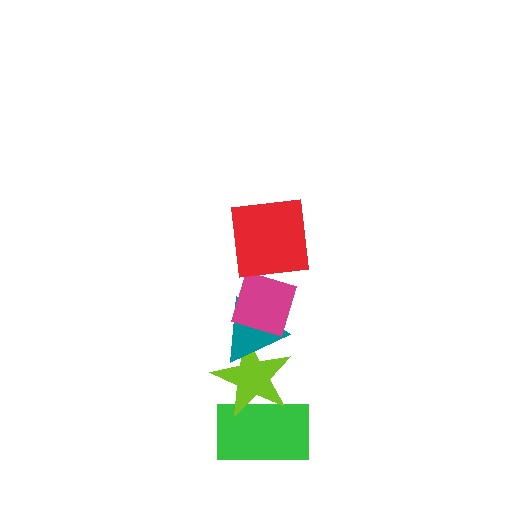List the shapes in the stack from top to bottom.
From top to bottom: the red square, the magenta diamond, the teal triangle, the lime star, the green rectangle.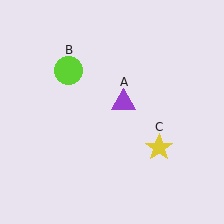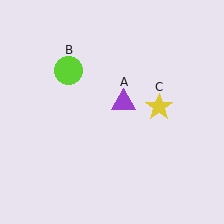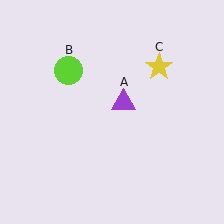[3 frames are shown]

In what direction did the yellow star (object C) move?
The yellow star (object C) moved up.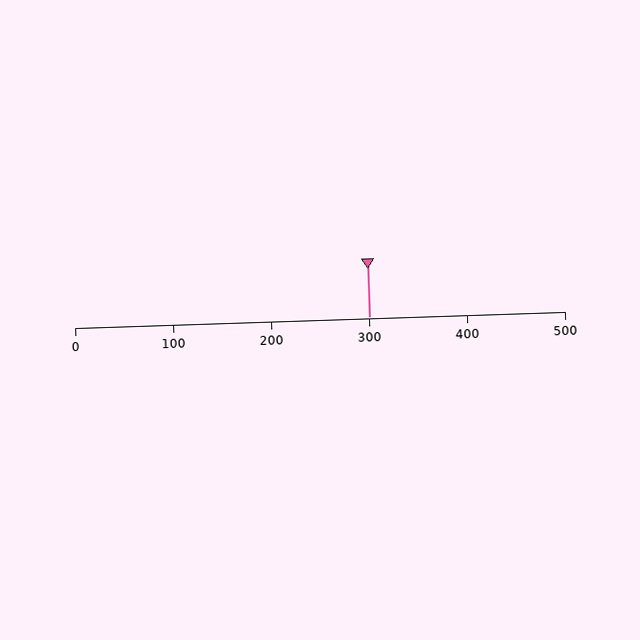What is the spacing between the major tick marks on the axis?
The major ticks are spaced 100 apart.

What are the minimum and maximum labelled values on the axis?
The axis runs from 0 to 500.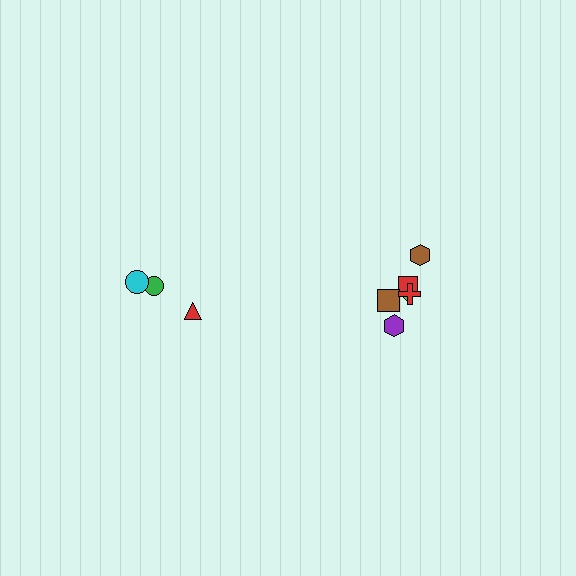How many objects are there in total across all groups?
There are 9 objects.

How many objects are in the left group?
There are 3 objects.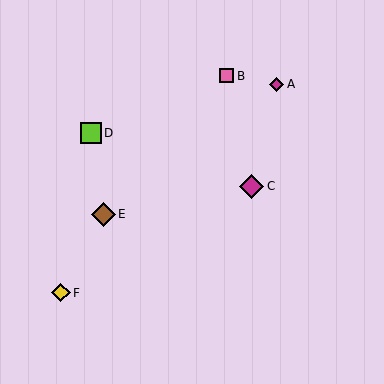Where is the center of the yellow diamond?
The center of the yellow diamond is at (61, 293).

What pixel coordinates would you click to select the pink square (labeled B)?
Click at (226, 76) to select the pink square B.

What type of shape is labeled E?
Shape E is a brown diamond.